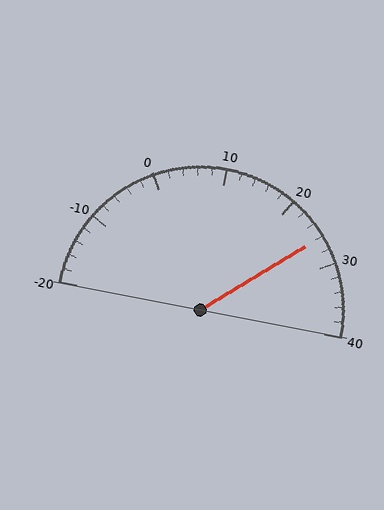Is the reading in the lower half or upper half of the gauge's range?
The reading is in the upper half of the range (-20 to 40).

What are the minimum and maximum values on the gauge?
The gauge ranges from -20 to 40.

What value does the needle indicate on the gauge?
The needle indicates approximately 26.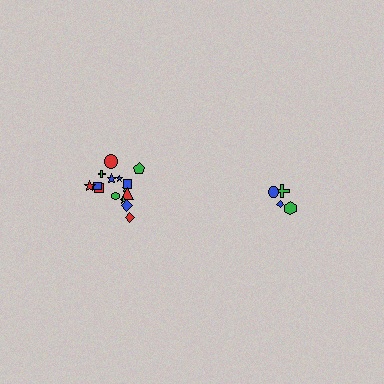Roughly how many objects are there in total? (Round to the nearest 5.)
Roughly 20 objects in total.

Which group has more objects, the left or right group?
The left group.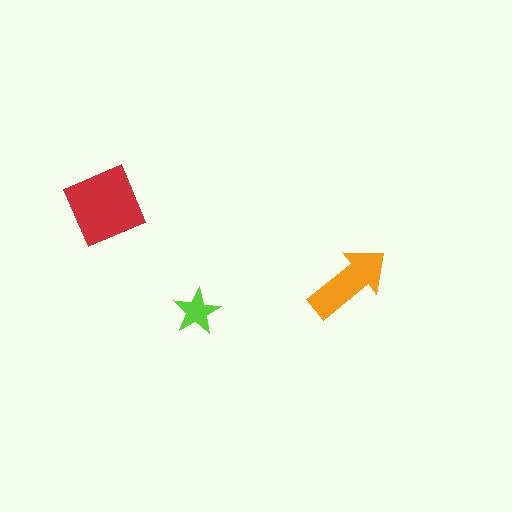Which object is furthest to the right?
The orange arrow is rightmost.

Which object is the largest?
The red diamond.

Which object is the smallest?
The lime star.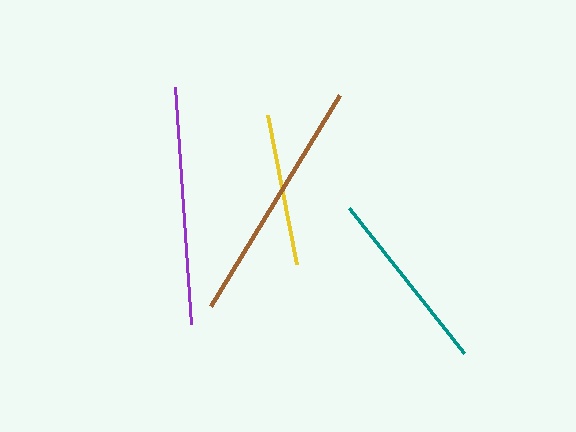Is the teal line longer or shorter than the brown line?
The brown line is longer than the teal line.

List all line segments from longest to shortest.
From longest to shortest: brown, purple, teal, yellow.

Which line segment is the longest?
The brown line is the longest at approximately 248 pixels.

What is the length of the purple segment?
The purple segment is approximately 238 pixels long.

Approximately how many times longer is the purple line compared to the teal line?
The purple line is approximately 1.3 times the length of the teal line.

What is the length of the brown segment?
The brown segment is approximately 248 pixels long.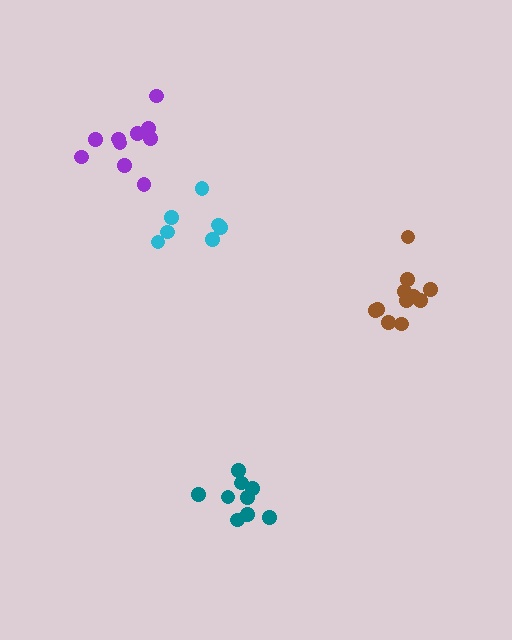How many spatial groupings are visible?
There are 4 spatial groupings.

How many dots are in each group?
Group 1: 7 dots, Group 2: 9 dots, Group 3: 11 dots, Group 4: 10 dots (37 total).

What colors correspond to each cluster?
The clusters are colored: cyan, teal, brown, purple.